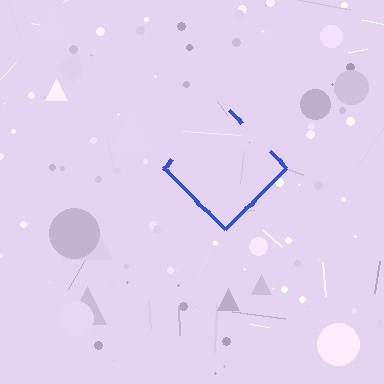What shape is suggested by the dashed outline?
The dashed outline suggests a diamond.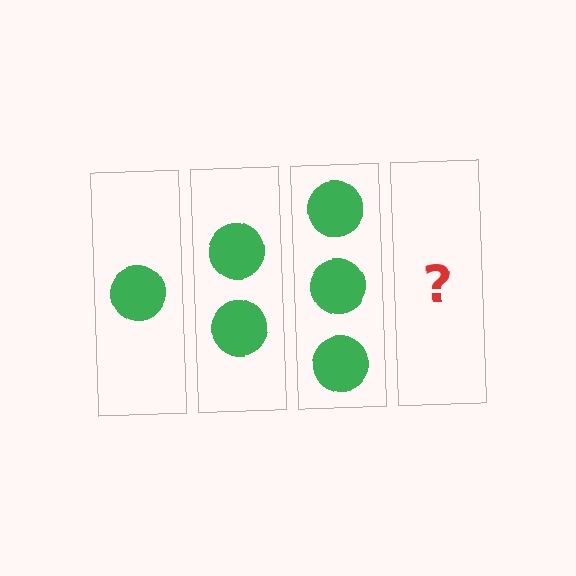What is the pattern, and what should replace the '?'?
The pattern is that each step adds one more circle. The '?' should be 4 circles.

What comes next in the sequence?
The next element should be 4 circles.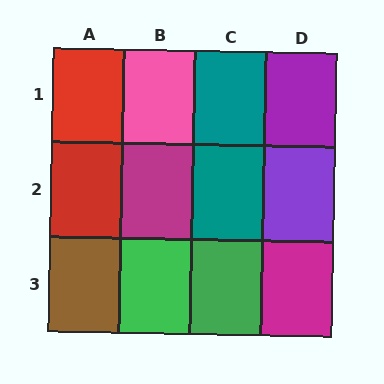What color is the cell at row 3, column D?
Magenta.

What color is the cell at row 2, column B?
Magenta.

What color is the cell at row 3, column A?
Brown.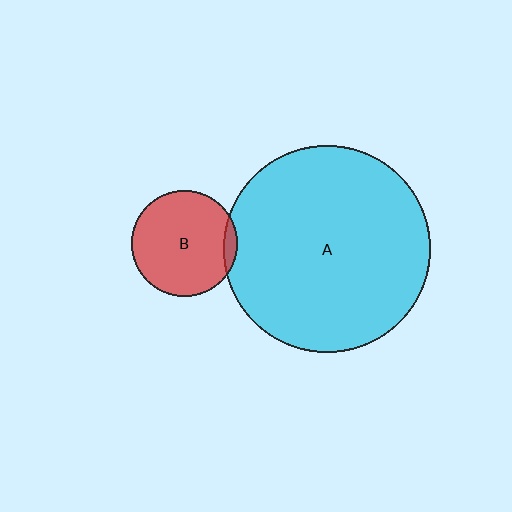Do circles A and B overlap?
Yes.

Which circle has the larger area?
Circle A (cyan).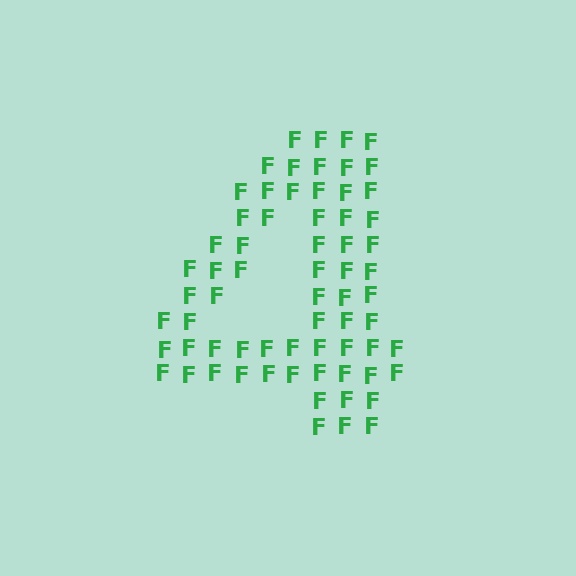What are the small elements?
The small elements are letter F's.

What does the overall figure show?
The overall figure shows the digit 4.